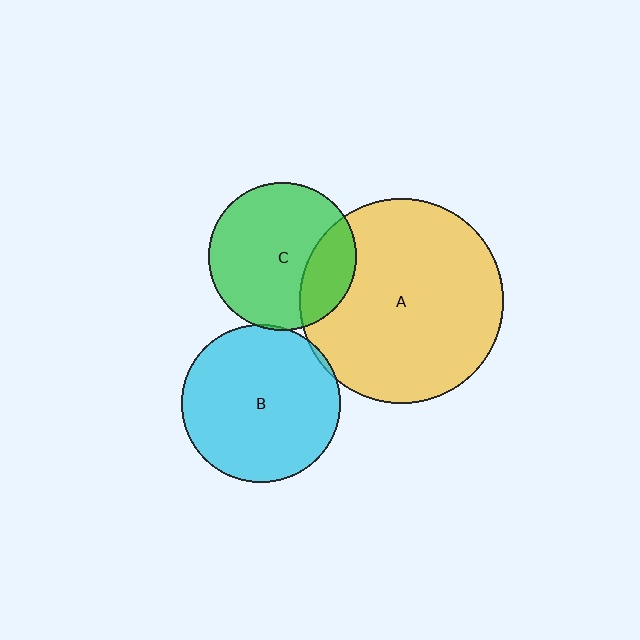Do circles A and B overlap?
Yes.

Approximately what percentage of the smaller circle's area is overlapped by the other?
Approximately 5%.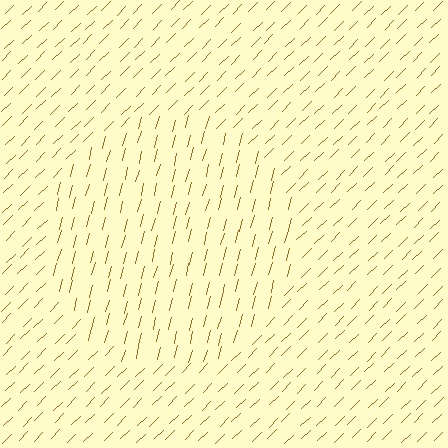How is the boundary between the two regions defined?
The boundary is defined purely by a change in line orientation (approximately 31 degrees difference). All lines are the same color and thickness.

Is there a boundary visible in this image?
Yes, there is a texture boundary formed by a change in line orientation.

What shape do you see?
I see a circle.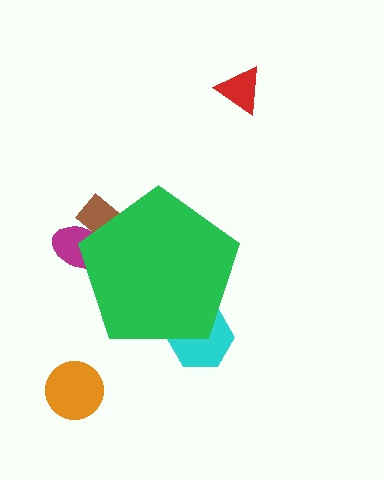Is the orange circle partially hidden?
No, the orange circle is fully visible.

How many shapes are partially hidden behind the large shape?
3 shapes are partially hidden.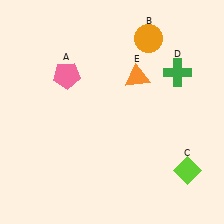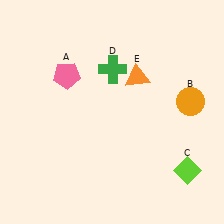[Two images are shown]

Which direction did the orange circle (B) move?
The orange circle (B) moved down.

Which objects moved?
The objects that moved are: the orange circle (B), the green cross (D).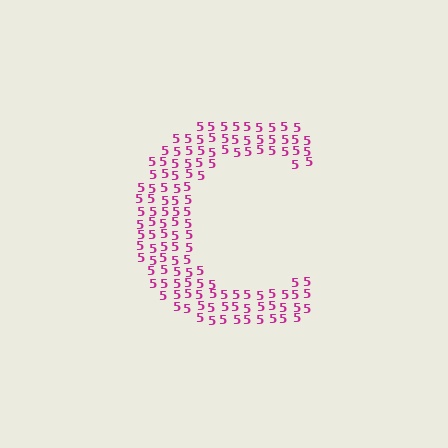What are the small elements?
The small elements are digit 5's.